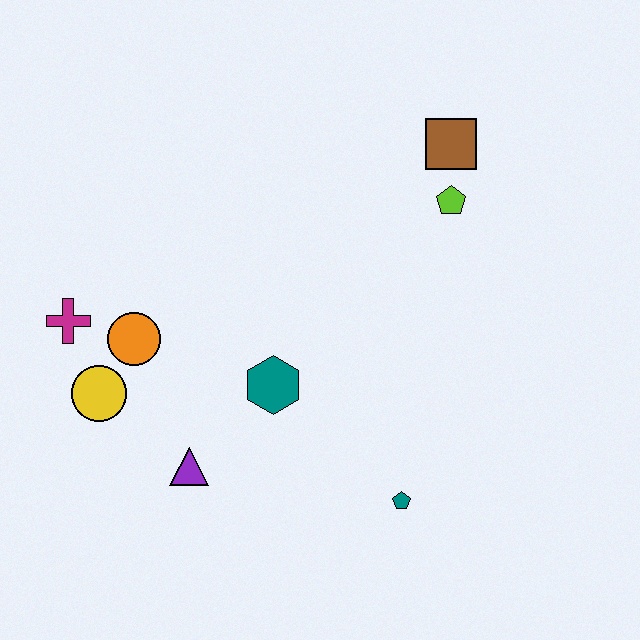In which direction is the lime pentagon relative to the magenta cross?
The lime pentagon is to the right of the magenta cross.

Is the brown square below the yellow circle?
No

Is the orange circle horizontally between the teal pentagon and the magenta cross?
Yes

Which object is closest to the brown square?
The lime pentagon is closest to the brown square.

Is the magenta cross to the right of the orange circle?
No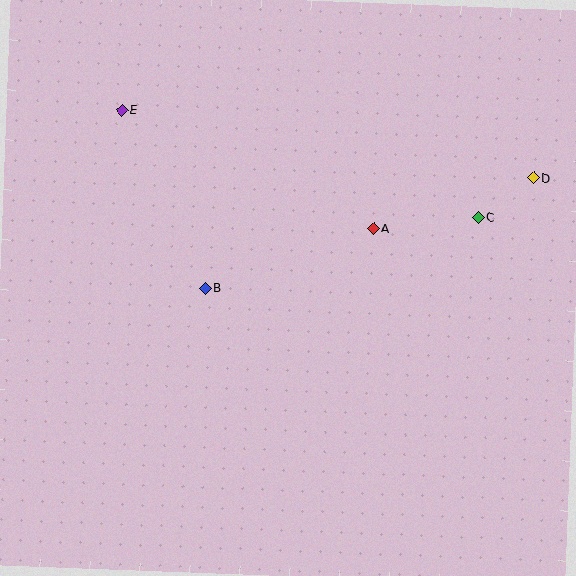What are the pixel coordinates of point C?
Point C is at (478, 217).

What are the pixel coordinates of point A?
Point A is at (373, 229).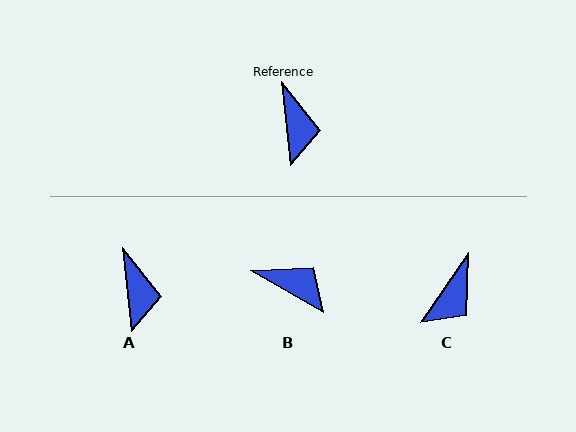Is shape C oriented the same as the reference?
No, it is off by about 40 degrees.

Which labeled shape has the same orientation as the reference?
A.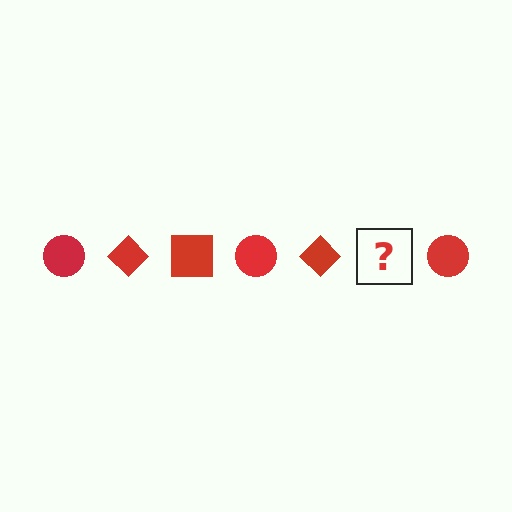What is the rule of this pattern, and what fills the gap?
The rule is that the pattern cycles through circle, diamond, square shapes in red. The gap should be filled with a red square.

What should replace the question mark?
The question mark should be replaced with a red square.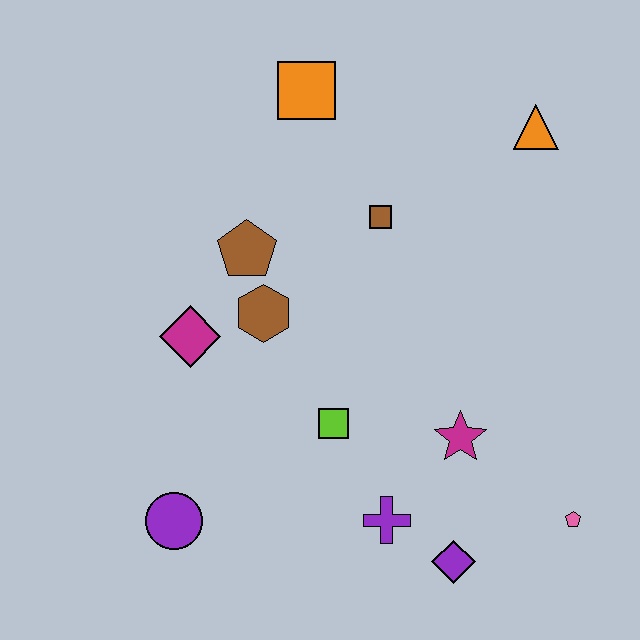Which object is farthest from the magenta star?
The orange square is farthest from the magenta star.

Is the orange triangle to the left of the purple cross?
No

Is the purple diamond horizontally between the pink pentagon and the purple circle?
Yes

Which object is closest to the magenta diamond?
The brown hexagon is closest to the magenta diamond.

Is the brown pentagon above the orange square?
No